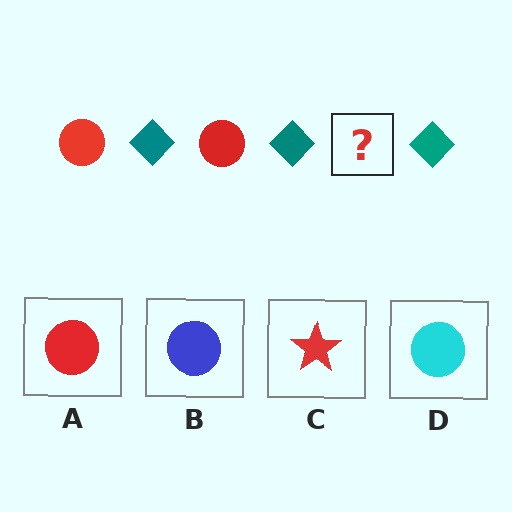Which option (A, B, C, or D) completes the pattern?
A.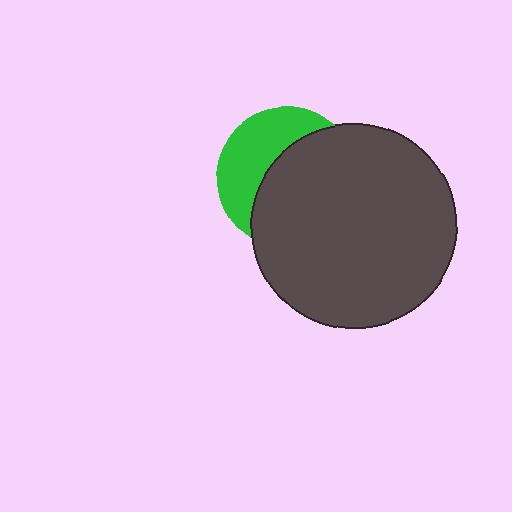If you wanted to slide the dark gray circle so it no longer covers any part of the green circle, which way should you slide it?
Slide it toward the lower-right — that is the most direct way to separate the two shapes.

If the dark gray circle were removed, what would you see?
You would see the complete green circle.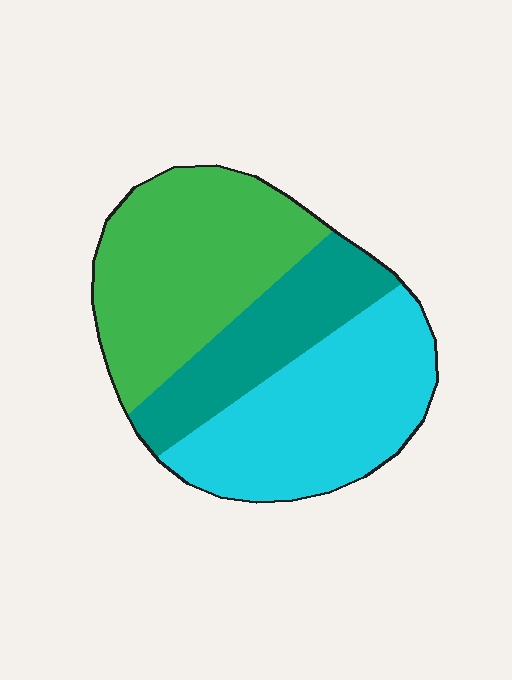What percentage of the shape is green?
Green covers 39% of the shape.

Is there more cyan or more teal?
Cyan.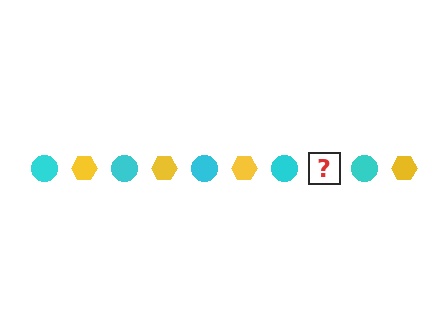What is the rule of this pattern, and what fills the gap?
The rule is that the pattern alternates between cyan circle and yellow hexagon. The gap should be filled with a yellow hexagon.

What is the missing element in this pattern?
The missing element is a yellow hexagon.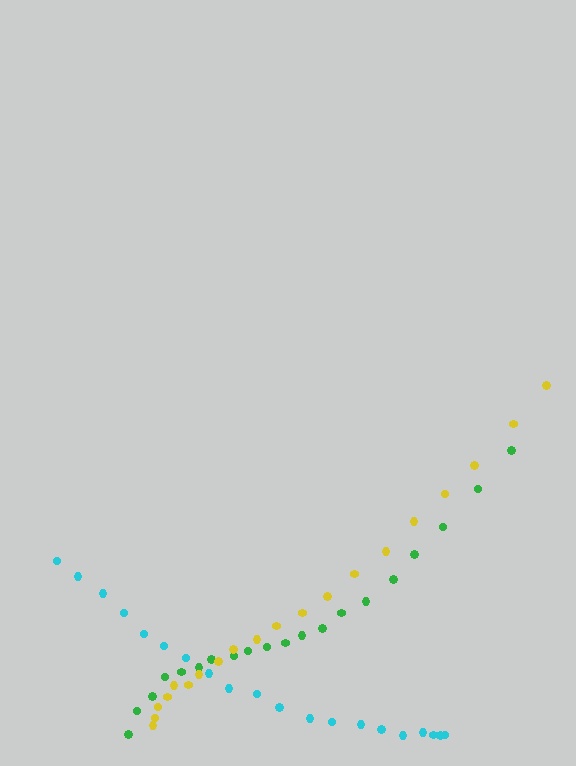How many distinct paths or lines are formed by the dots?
There are 3 distinct paths.